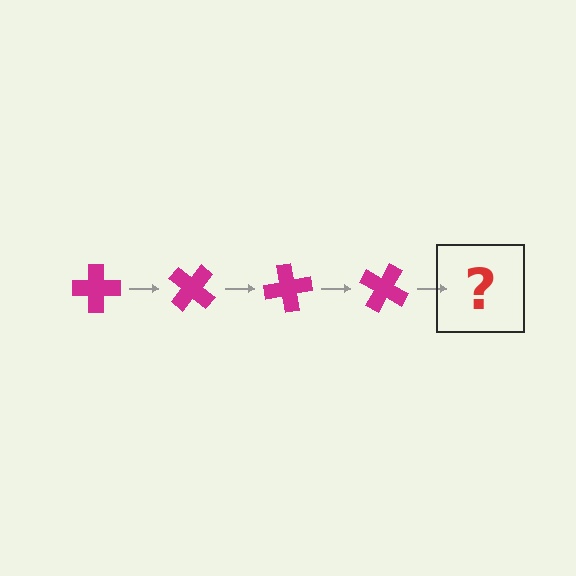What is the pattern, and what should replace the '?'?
The pattern is that the cross rotates 40 degrees each step. The '?' should be a magenta cross rotated 160 degrees.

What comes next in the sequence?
The next element should be a magenta cross rotated 160 degrees.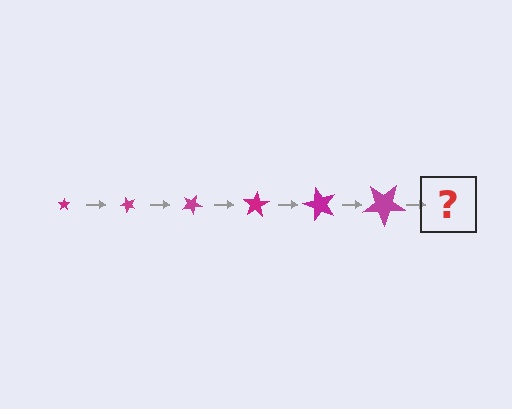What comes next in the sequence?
The next element should be a star, larger than the previous one and rotated 300 degrees from the start.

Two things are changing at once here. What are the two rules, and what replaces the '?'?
The two rules are that the star grows larger each step and it rotates 50 degrees each step. The '?' should be a star, larger than the previous one and rotated 300 degrees from the start.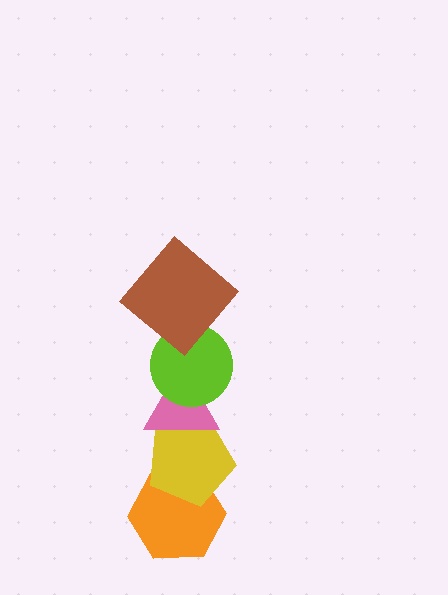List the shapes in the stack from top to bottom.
From top to bottom: the brown diamond, the lime circle, the pink triangle, the yellow pentagon, the orange hexagon.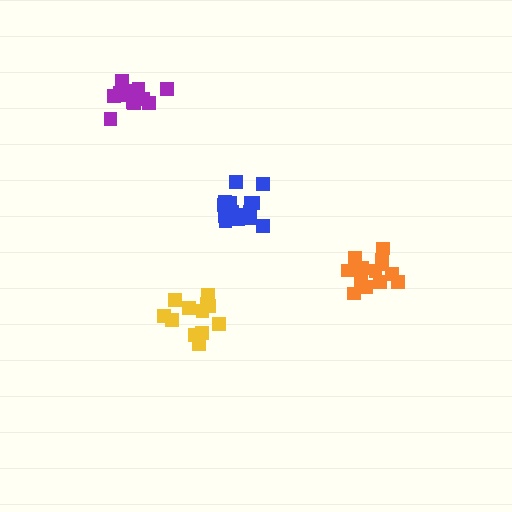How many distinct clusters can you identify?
There are 4 distinct clusters.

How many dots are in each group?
Group 1: 13 dots, Group 2: 12 dots, Group 3: 16 dots, Group 4: 13 dots (54 total).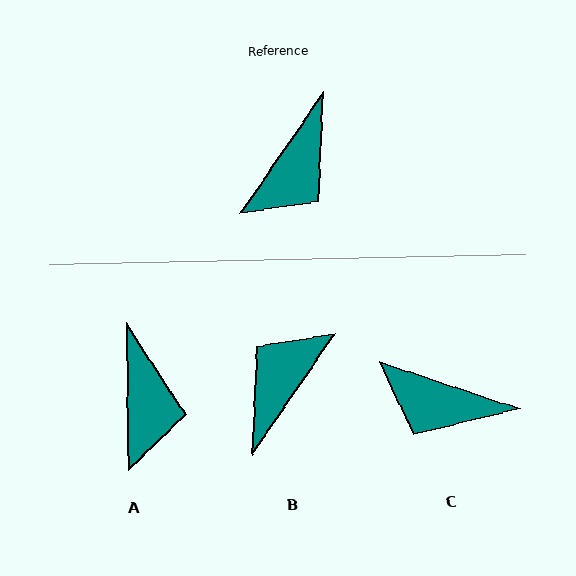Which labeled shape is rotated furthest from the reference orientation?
B, about 180 degrees away.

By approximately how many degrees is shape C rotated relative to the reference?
Approximately 74 degrees clockwise.